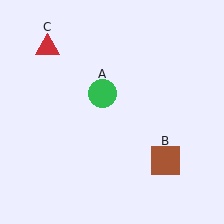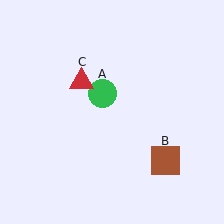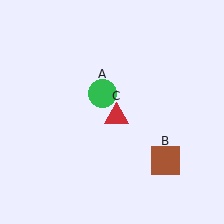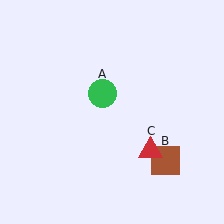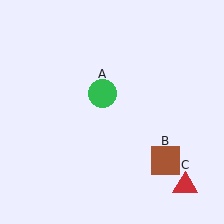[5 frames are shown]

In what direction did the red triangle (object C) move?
The red triangle (object C) moved down and to the right.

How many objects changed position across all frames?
1 object changed position: red triangle (object C).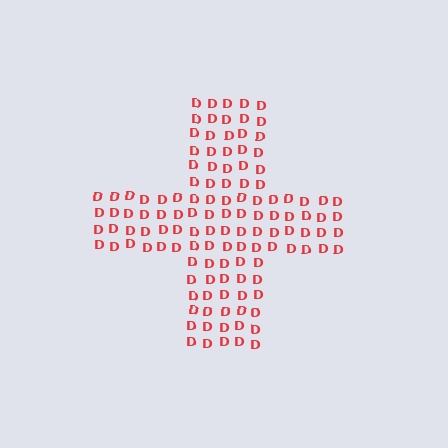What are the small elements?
The small elements are letter D's.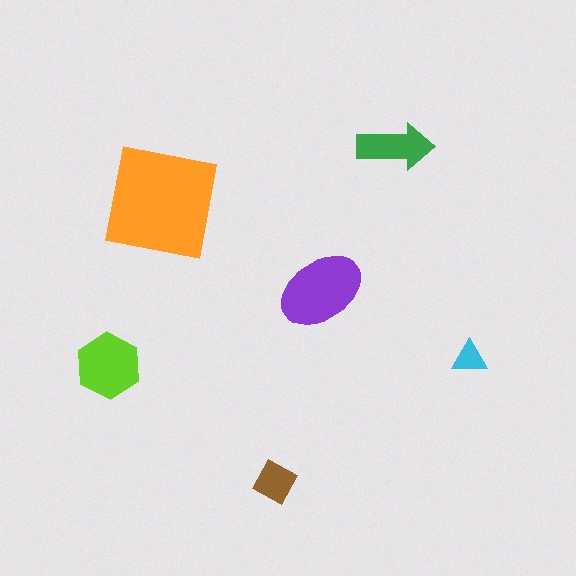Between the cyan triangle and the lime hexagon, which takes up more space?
The lime hexagon.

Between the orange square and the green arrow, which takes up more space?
The orange square.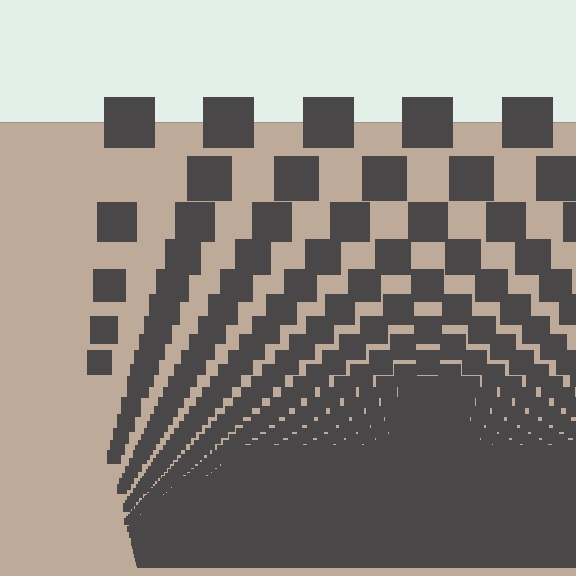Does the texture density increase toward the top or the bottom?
Density increases toward the bottom.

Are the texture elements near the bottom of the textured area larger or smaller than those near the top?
Smaller. The gradient is inverted — elements near the bottom are smaller and denser.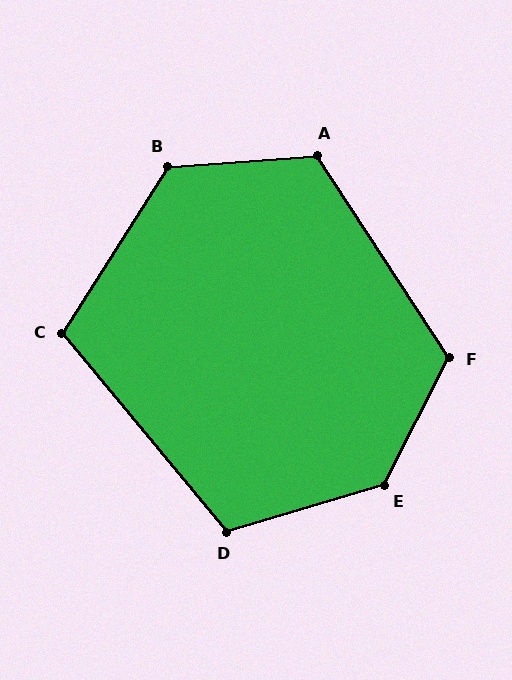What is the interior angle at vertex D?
Approximately 113 degrees (obtuse).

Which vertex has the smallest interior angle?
C, at approximately 108 degrees.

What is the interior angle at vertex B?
Approximately 127 degrees (obtuse).